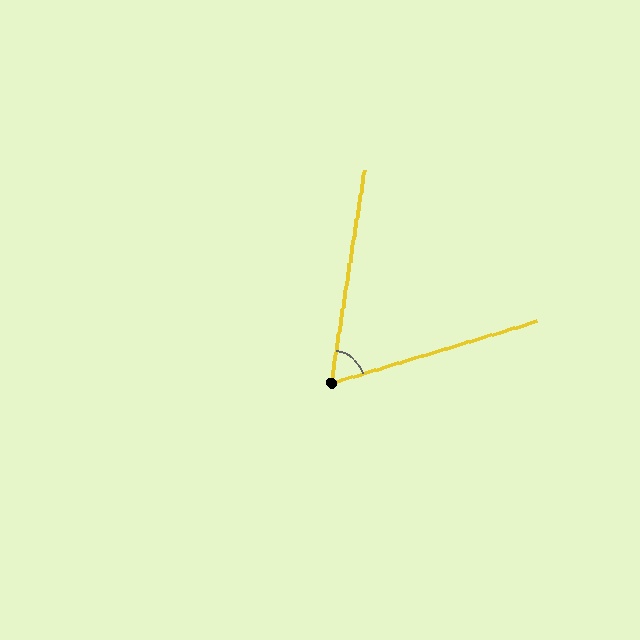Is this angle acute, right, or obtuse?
It is acute.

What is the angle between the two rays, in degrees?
Approximately 64 degrees.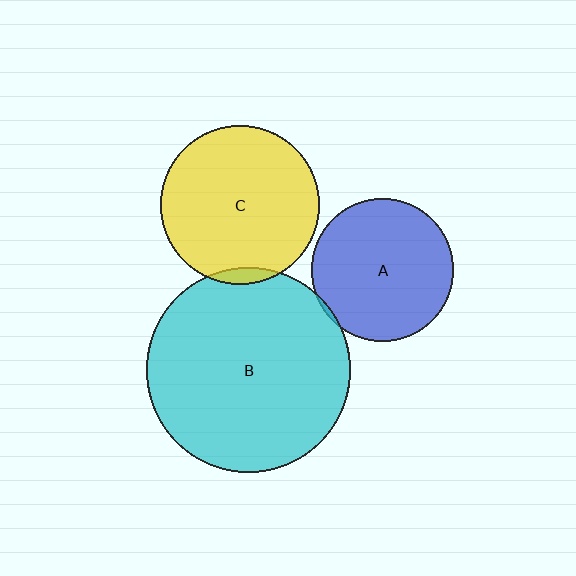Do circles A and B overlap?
Yes.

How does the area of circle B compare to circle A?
Approximately 2.1 times.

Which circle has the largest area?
Circle B (cyan).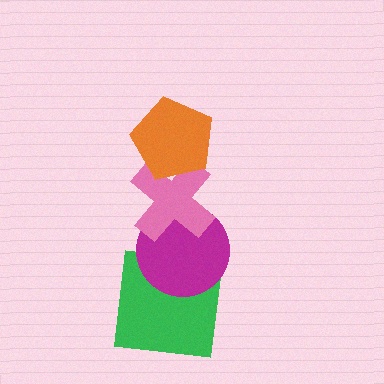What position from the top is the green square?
The green square is 4th from the top.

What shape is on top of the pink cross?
The orange pentagon is on top of the pink cross.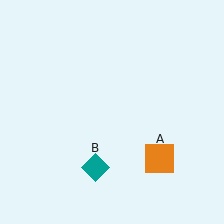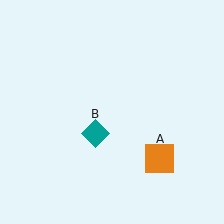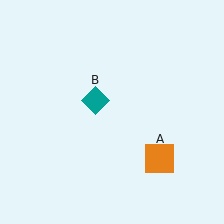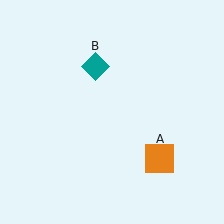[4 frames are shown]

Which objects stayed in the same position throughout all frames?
Orange square (object A) remained stationary.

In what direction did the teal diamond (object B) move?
The teal diamond (object B) moved up.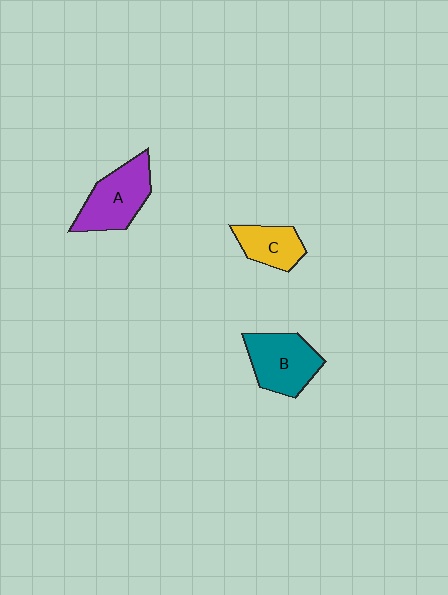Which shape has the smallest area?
Shape C (yellow).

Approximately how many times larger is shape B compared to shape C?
Approximately 1.5 times.